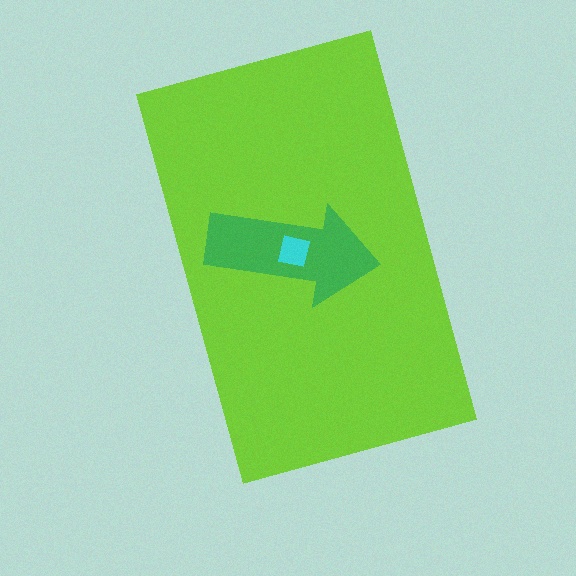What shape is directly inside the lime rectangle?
The green arrow.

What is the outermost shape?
The lime rectangle.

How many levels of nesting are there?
3.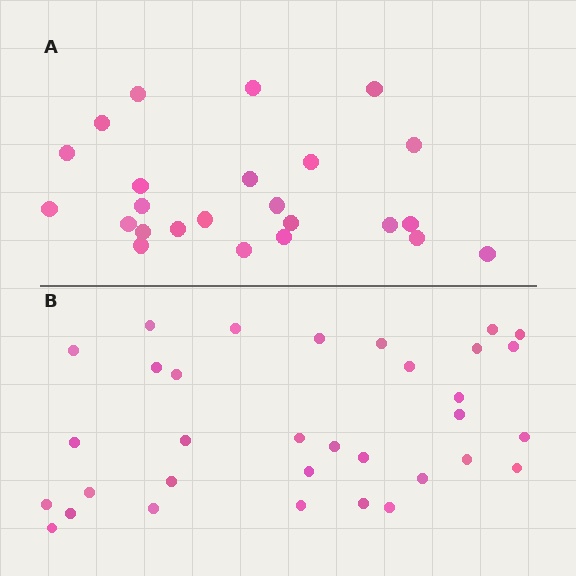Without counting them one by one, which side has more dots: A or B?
Region B (the bottom region) has more dots.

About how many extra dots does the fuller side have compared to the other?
Region B has roughly 8 or so more dots than region A.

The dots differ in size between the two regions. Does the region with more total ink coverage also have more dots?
No. Region A has more total ink coverage because its dots are larger, but region B actually contains more individual dots. Total area can be misleading — the number of items is what matters here.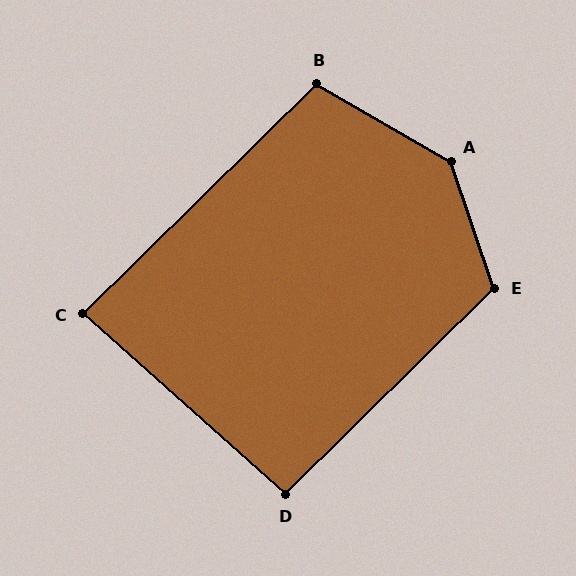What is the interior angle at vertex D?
Approximately 94 degrees (approximately right).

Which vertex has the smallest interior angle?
C, at approximately 87 degrees.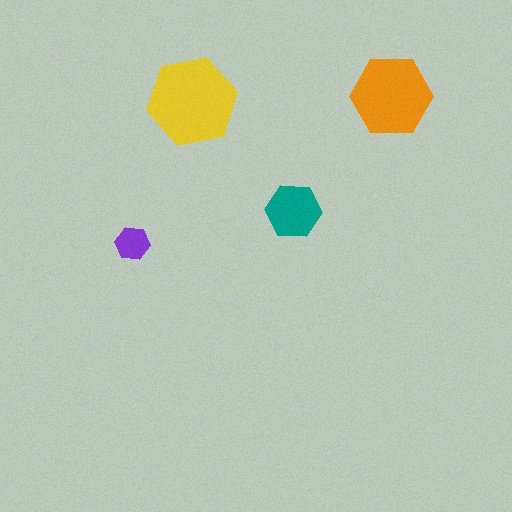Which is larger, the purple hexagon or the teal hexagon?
The teal one.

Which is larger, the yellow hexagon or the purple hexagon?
The yellow one.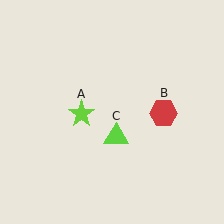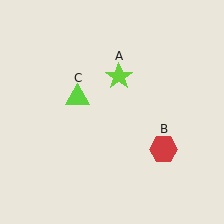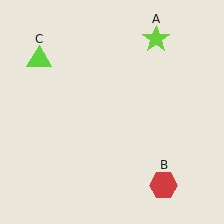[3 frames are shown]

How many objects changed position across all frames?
3 objects changed position: lime star (object A), red hexagon (object B), lime triangle (object C).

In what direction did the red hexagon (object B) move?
The red hexagon (object B) moved down.